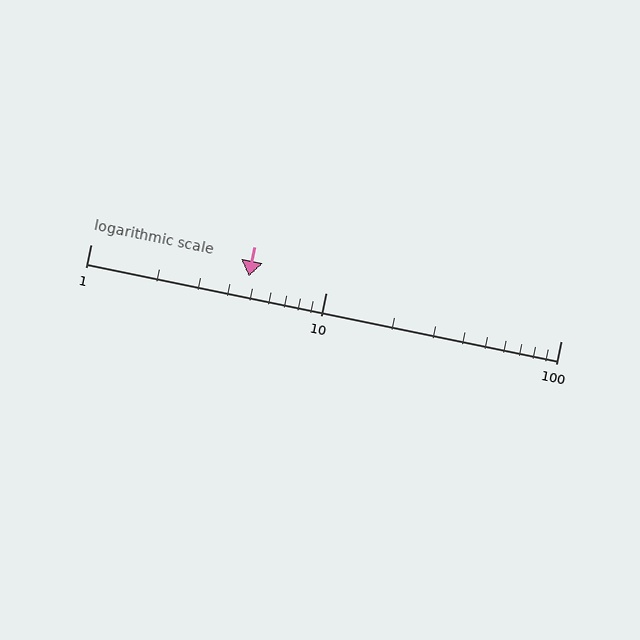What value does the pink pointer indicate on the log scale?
The pointer indicates approximately 4.7.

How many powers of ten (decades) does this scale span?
The scale spans 2 decades, from 1 to 100.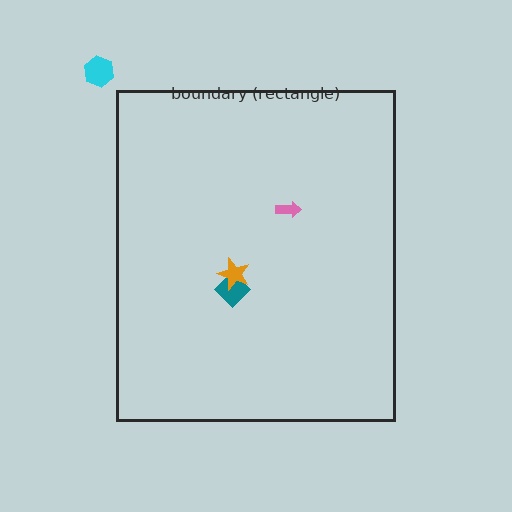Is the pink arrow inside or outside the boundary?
Inside.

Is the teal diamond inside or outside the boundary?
Inside.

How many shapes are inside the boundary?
3 inside, 1 outside.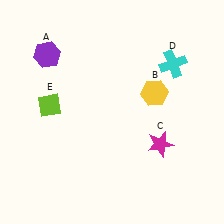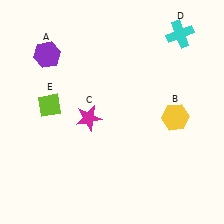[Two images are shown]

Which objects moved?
The objects that moved are: the yellow hexagon (B), the magenta star (C), the cyan cross (D).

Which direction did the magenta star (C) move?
The magenta star (C) moved left.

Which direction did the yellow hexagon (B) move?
The yellow hexagon (B) moved down.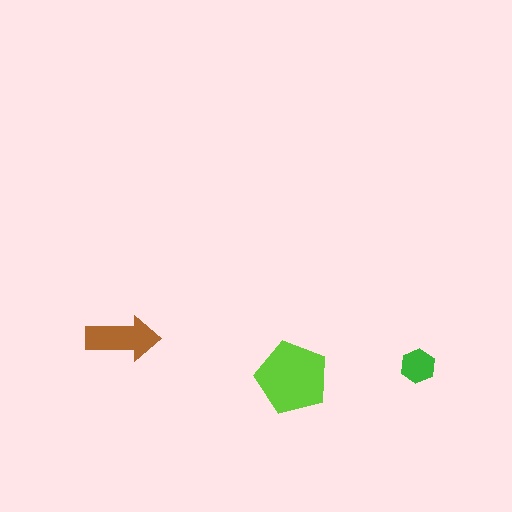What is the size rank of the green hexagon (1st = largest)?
3rd.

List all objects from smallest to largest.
The green hexagon, the brown arrow, the lime pentagon.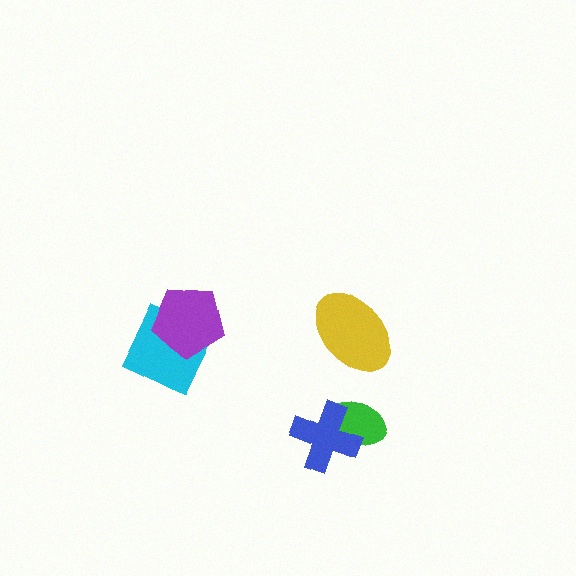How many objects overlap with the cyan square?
1 object overlaps with the cyan square.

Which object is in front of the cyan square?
The purple pentagon is in front of the cyan square.